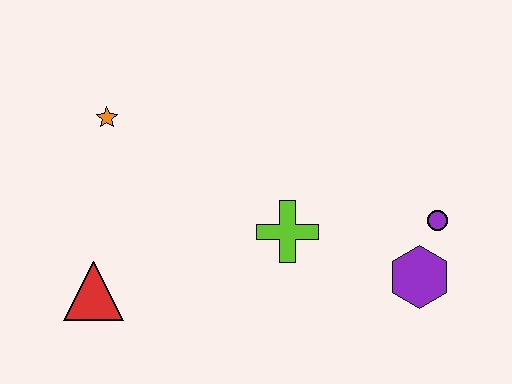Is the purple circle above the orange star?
No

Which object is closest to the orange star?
The red triangle is closest to the orange star.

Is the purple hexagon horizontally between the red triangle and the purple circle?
Yes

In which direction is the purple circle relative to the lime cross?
The purple circle is to the right of the lime cross.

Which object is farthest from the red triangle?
The purple circle is farthest from the red triangle.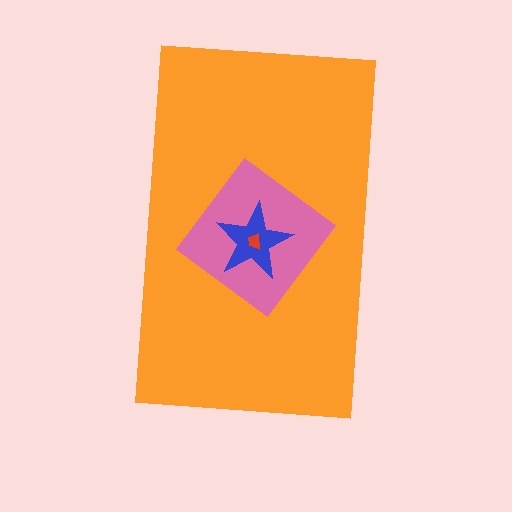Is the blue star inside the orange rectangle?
Yes.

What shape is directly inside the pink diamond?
The blue star.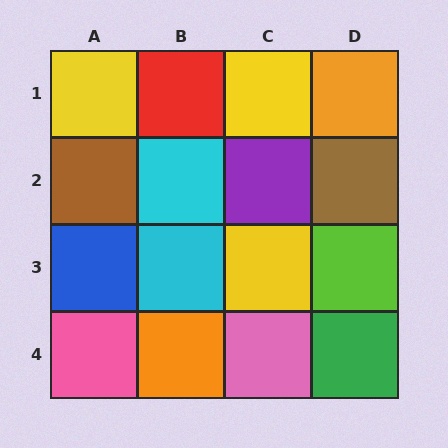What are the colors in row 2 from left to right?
Brown, cyan, purple, brown.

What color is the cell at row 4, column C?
Pink.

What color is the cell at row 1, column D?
Orange.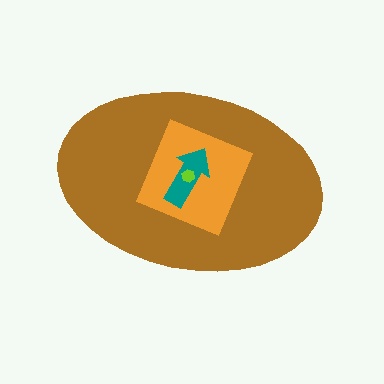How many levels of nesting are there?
4.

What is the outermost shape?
The brown ellipse.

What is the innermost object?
The lime hexagon.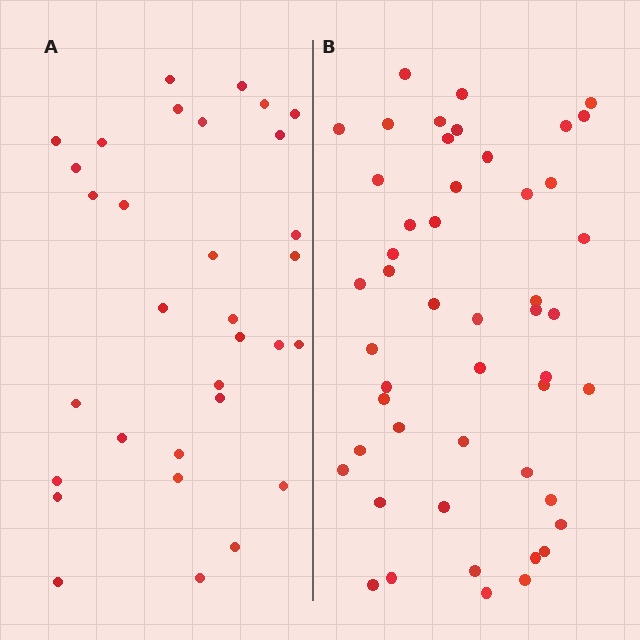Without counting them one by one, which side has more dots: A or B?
Region B (the right region) has more dots.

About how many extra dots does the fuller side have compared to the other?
Region B has approximately 15 more dots than region A.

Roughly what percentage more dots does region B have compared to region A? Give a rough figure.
About 55% more.